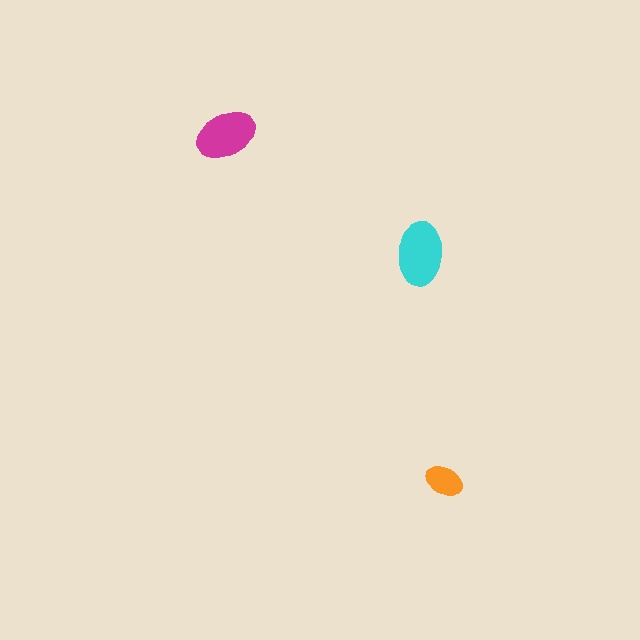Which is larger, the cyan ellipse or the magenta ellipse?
The cyan one.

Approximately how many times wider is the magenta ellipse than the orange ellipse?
About 1.5 times wider.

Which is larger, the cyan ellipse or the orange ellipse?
The cyan one.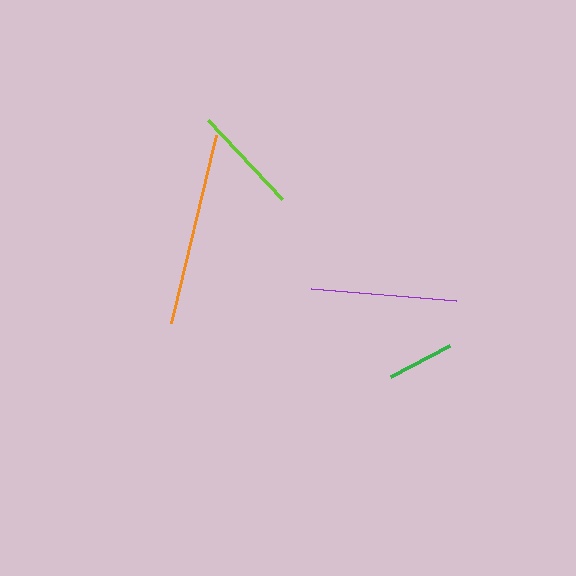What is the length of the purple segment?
The purple segment is approximately 146 pixels long.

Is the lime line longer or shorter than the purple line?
The purple line is longer than the lime line.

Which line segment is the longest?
The orange line is the longest at approximately 194 pixels.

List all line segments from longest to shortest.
From longest to shortest: orange, purple, lime, green.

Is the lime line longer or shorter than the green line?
The lime line is longer than the green line.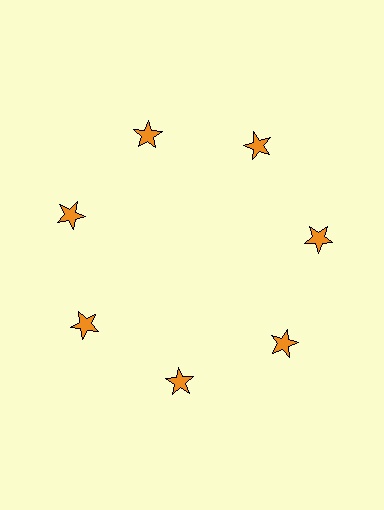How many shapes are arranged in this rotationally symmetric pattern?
There are 7 shapes, arranged in 7 groups of 1.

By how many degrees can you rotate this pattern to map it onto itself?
The pattern maps onto itself every 51 degrees of rotation.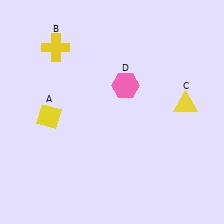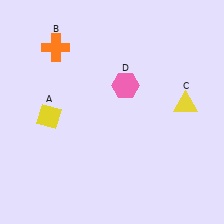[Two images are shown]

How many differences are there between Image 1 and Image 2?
There is 1 difference between the two images.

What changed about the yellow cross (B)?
In Image 1, B is yellow. In Image 2, it changed to orange.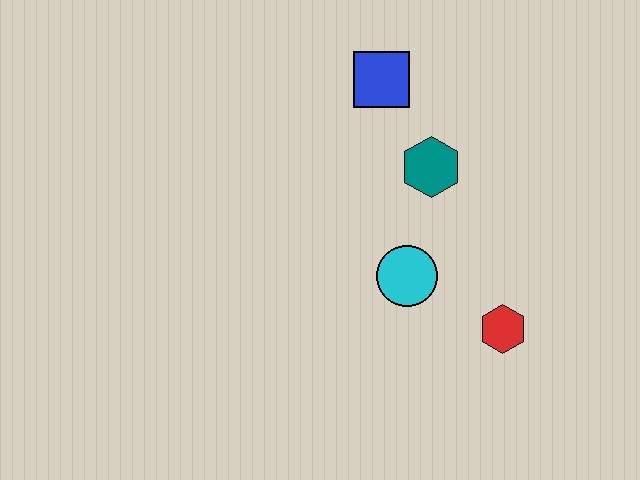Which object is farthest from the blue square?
The red hexagon is farthest from the blue square.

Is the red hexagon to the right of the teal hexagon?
Yes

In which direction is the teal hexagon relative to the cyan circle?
The teal hexagon is above the cyan circle.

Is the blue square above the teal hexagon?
Yes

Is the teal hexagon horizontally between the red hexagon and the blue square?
Yes